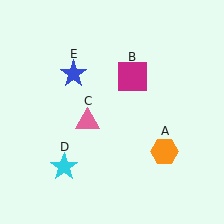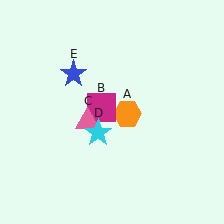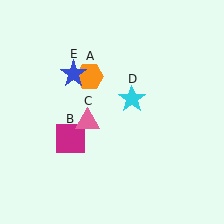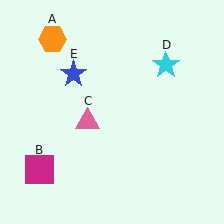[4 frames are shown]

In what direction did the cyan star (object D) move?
The cyan star (object D) moved up and to the right.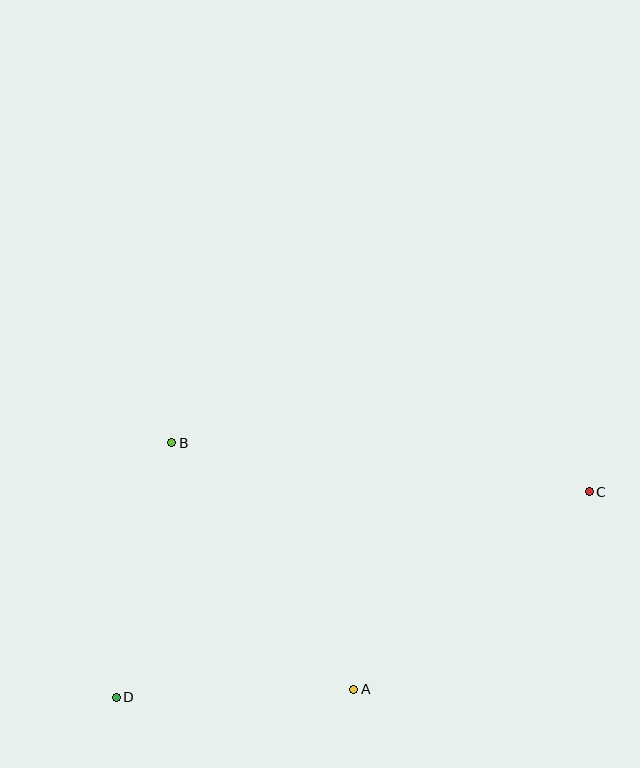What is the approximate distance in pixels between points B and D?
The distance between B and D is approximately 260 pixels.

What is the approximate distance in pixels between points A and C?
The distance between A and C is approximately 307 pixels.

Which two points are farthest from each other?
Points C and D are farthest from each other.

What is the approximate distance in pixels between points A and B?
The distance between A and B is approximately 306 pixels.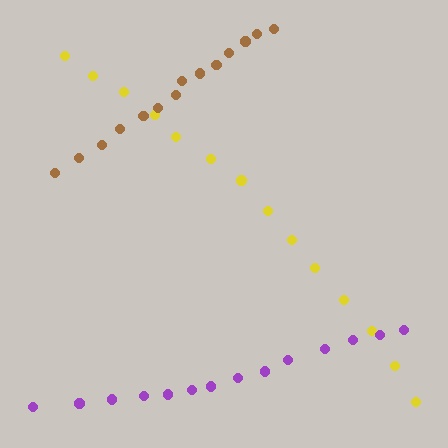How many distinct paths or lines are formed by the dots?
There are 3 distinct paths.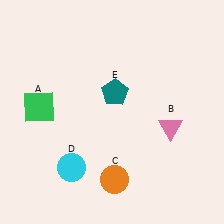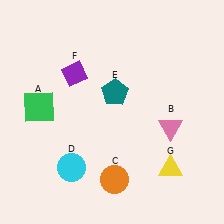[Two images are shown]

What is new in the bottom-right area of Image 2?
A yellow triangle (G) was added in the bottom-right area of Image 2.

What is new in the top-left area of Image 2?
A purple diamond (F) was added in the top-left area of Image 2.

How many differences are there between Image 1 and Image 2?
There are 2 differences between the two images.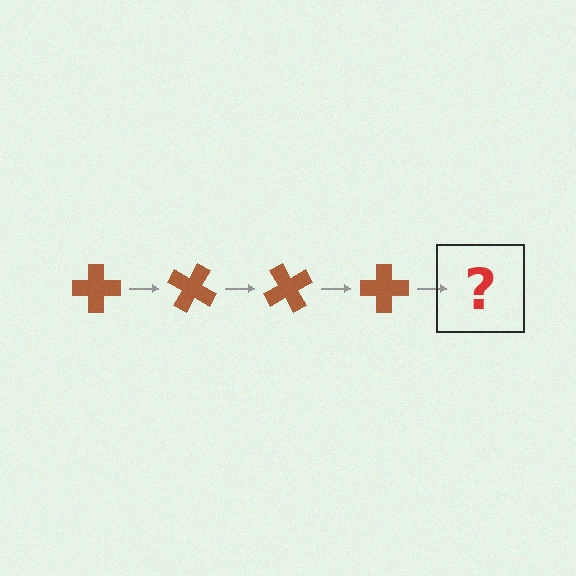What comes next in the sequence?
The next element should be a brown cross rotated 120 degrees.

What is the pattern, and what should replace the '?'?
The pattern is that the cross rotates 30 degrees each step. The '?' should be a brown cross rotated 120 degrees.